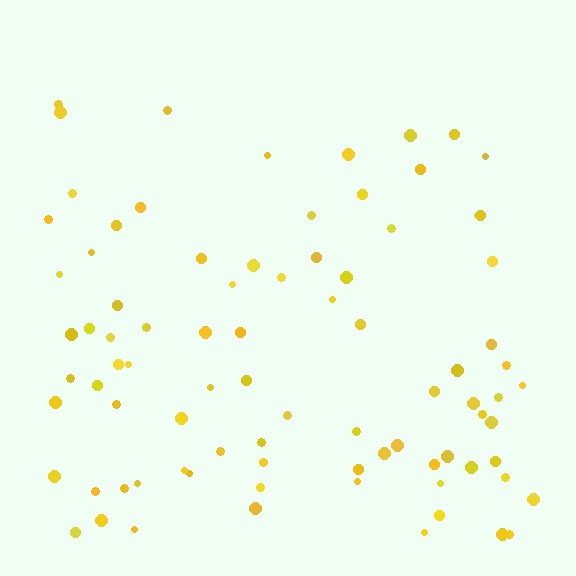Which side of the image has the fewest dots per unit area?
The top.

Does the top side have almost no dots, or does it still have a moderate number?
Still a moderate number, just noticeably fewer than the bottom.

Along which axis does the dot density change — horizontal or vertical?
Vertical.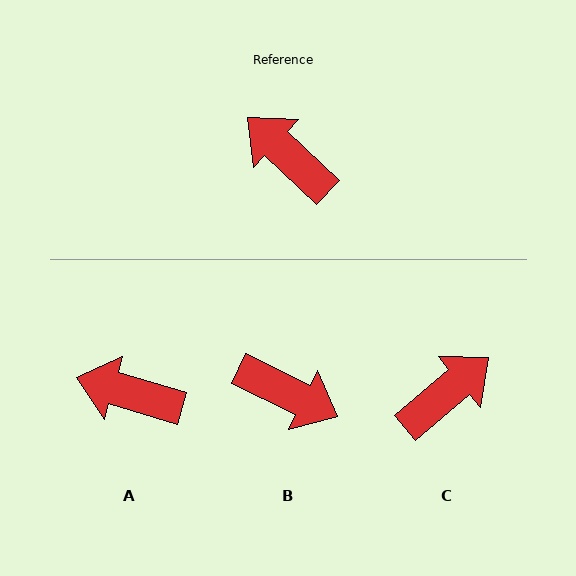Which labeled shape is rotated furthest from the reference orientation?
B, about 163 degrees away.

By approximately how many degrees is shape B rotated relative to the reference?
Approximately 163 degrees clockwise.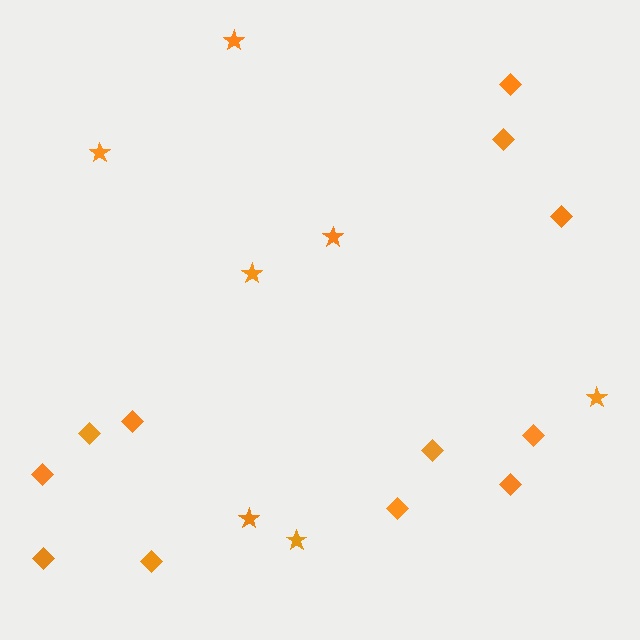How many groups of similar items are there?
There are 2 groups: one group of diamonds (12) and one group of stars (7).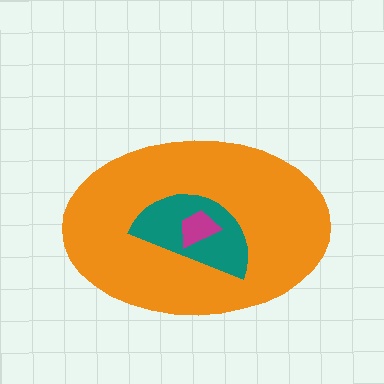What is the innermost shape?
The magenta trapezoid.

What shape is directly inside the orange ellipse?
The teal semicircle.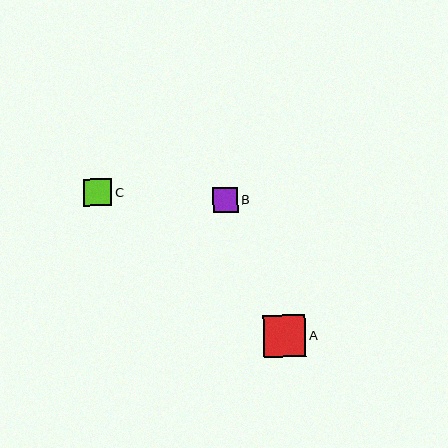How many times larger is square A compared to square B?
Square A is approximately 1.7 times the size of square B.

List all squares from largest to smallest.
From largest to smallest: A, C, B.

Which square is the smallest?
Square B is the smallest with a size of approximately 25 pixels.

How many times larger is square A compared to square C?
Square A is approximately 1.5 times the size of square C.